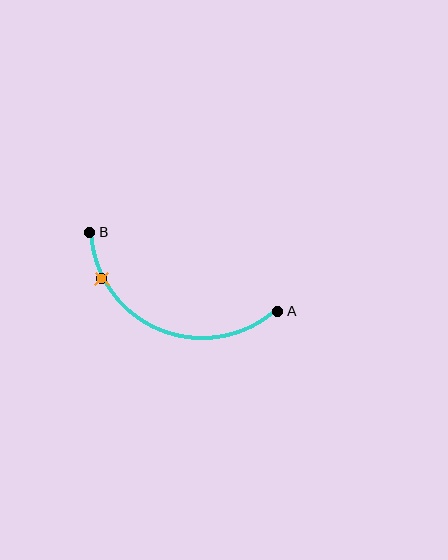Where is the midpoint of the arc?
The arc midpoint is the point on the curve farthest from the straight line joining A and B. It sits below that line.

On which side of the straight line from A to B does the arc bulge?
The arc bulges below the straight line connecting A and B.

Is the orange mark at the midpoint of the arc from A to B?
No. The orange mark lies on the arc but is closer to endpoint B. The arc midpoint would be at the point on the curve equidistant along the arc from both A and B.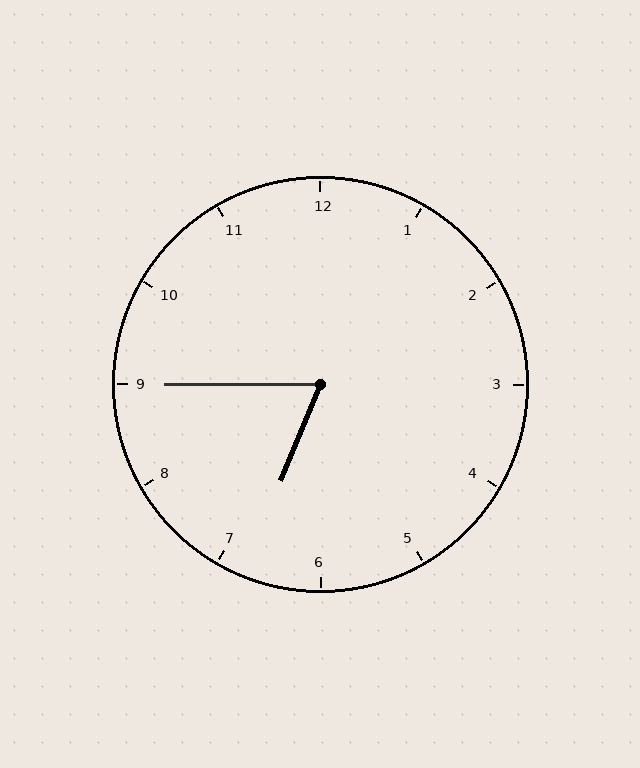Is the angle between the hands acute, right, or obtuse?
It is acute.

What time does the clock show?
6:45.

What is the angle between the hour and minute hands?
Approximately 68 degrees.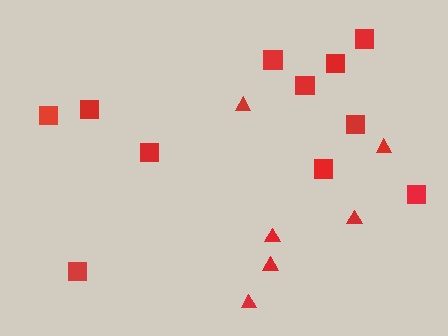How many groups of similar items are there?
There are 2 groups: one group of squares (11) and one group of triangles (6).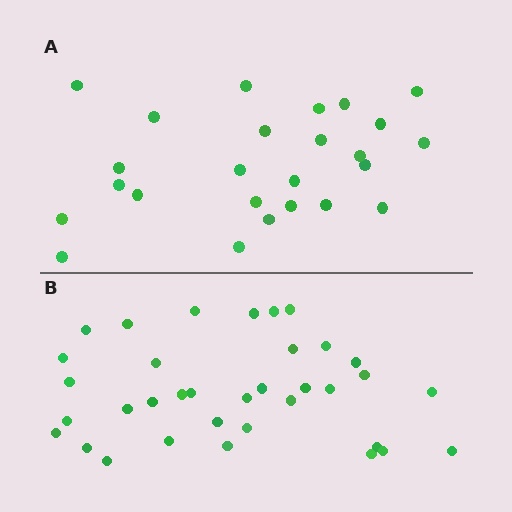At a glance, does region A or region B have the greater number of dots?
Region B (the bottom region) has more dots.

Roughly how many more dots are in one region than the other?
Region B has roughly 10 or so more dots than region A.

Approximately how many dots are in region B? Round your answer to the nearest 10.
About 40 dots. (The exact count is 35, which rounds to 40.)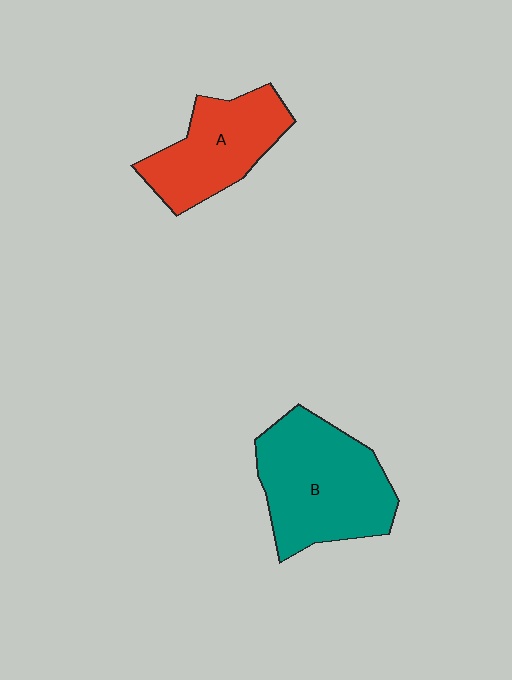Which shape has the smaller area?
Shape A (red).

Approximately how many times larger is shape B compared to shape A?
Approximately 1.4 times.